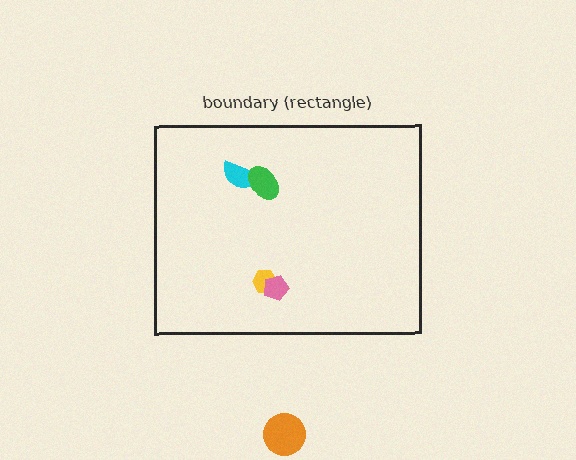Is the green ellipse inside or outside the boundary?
Inside.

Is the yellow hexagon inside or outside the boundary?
Inside.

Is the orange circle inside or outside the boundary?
Outside.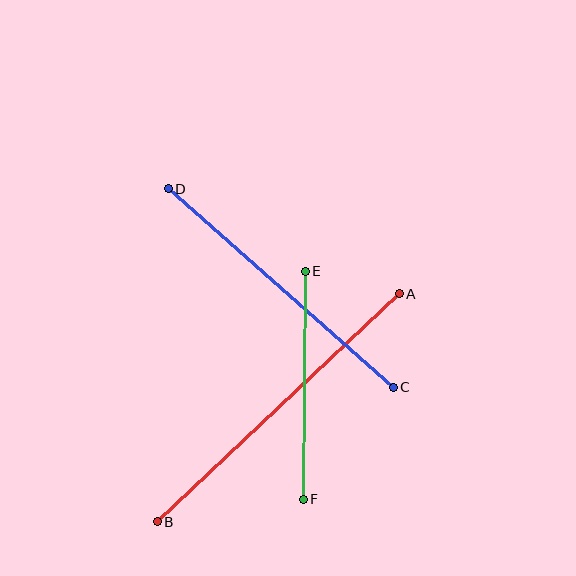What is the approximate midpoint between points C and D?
The midpoint is at approximately (281, 288) pixels.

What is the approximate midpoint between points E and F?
The midpoint is at approximately (304, 385) pixels.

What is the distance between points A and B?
The distance is approximately 333 pixels.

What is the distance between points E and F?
The distance is approximately 228 pixels.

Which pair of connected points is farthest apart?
Points A and B are farthest apart.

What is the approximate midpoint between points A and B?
The midpoint is at approximately (278, 408) pixels.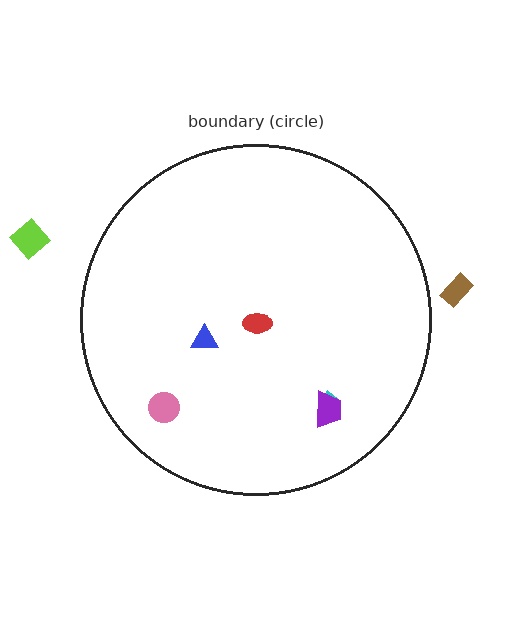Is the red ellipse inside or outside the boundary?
Inside.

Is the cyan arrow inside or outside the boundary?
Inside.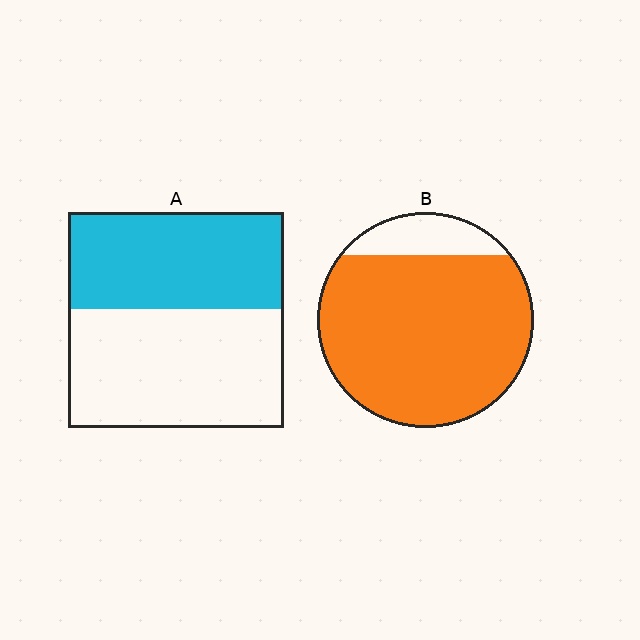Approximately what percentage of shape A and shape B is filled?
A is approximately 45% and B is approximately 85%.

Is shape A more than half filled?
No.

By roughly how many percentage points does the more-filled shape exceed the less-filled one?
By roughly 40 percentage points (B over A).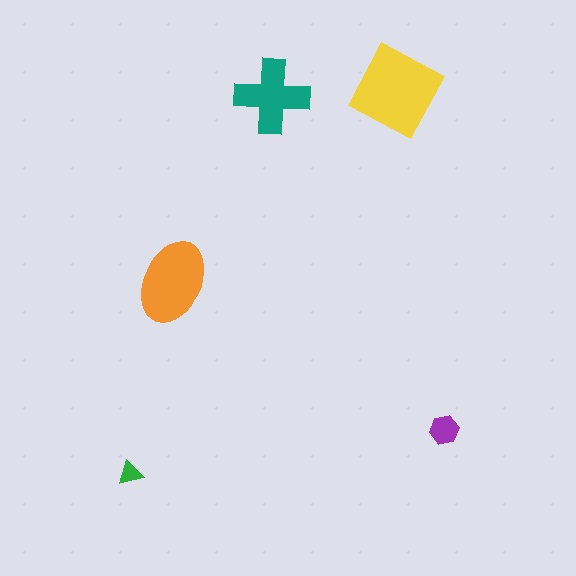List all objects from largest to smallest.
The yellow diamond, the orange ellipse, the teal cross, the purple hexagon, the green triangle.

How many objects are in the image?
There are 5 objects in the image.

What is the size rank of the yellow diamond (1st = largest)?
1st.